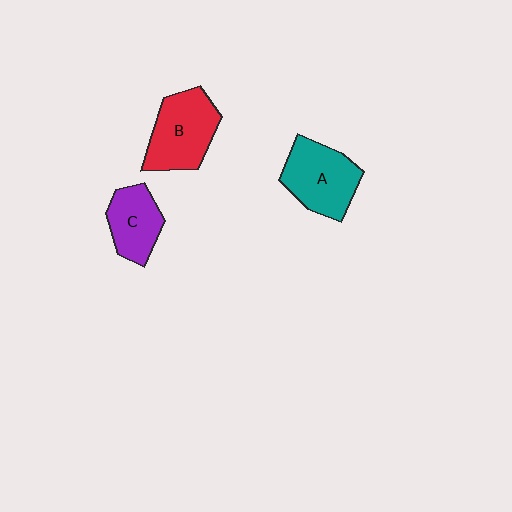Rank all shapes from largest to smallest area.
From largest to smallest: B (red), A (teal), C (purple).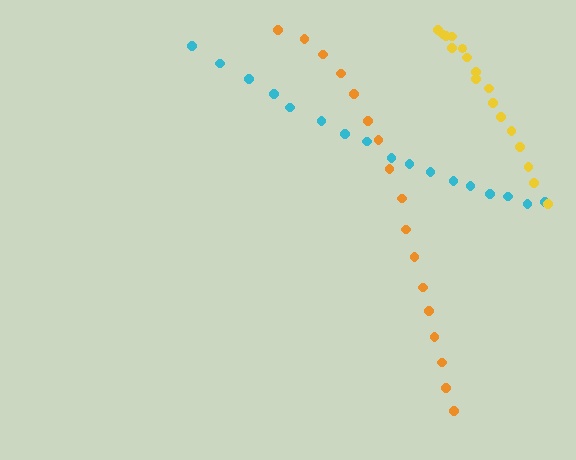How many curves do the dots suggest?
There are 3 distinct paths.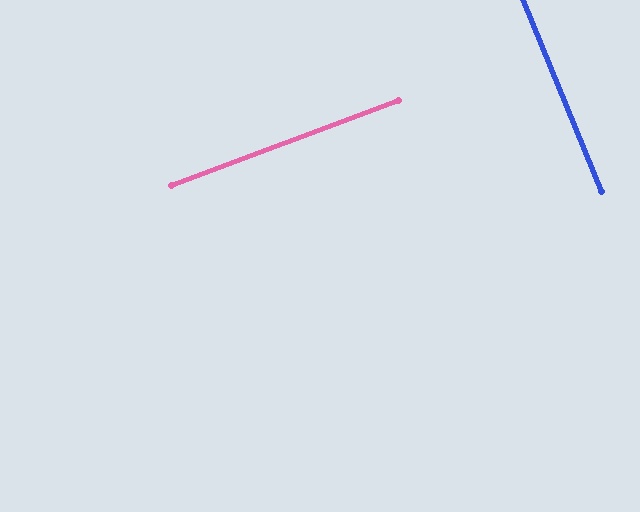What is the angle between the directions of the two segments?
Approximately 88 degrees.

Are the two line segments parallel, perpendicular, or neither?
Perpendicular — they meet at approximately 88°.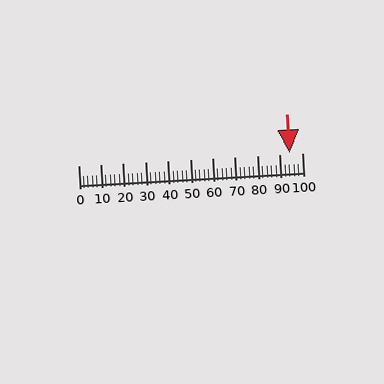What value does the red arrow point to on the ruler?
The red arrow points to approximately 94.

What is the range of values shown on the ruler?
The ruler shows values from 0 to 100.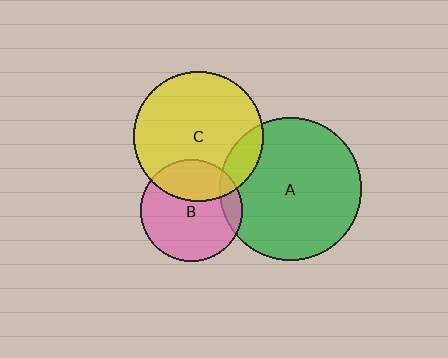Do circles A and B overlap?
Yes.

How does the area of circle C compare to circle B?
Approximately 1.6 times.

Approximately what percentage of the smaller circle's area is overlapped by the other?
Approximately 10%.